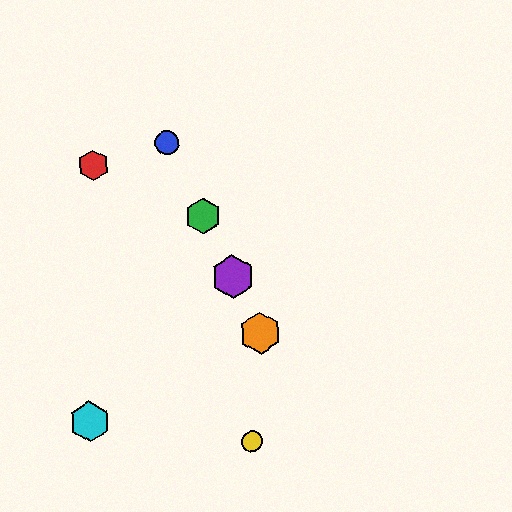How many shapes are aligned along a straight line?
4 shapes (the blue circle, the green hexagon, the purple hexagon, the orange hexagon) are aligned along a straight line.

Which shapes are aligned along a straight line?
The blue circle, the green hexagon, the purple hexagon, the orange hexagon are aligned along a straight line.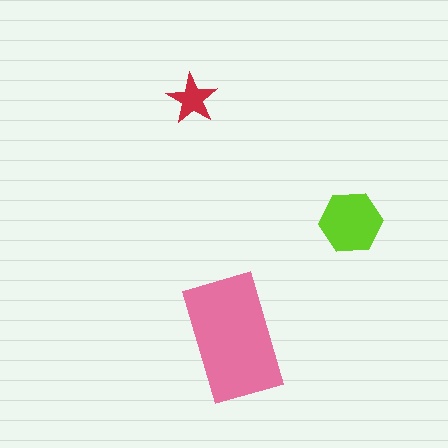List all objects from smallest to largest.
The red star, the lime hexagon, the pink rectangle.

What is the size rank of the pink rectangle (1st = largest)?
1st.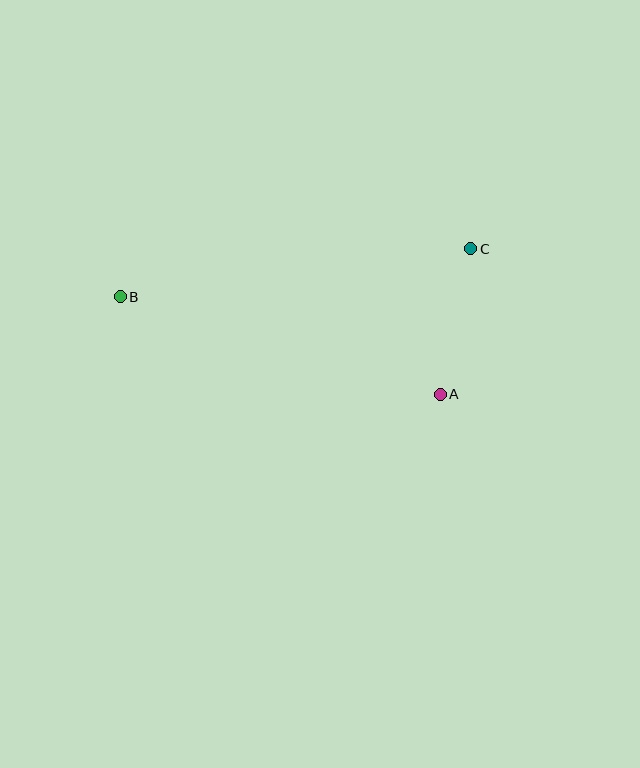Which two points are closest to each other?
Points A and C are closest to each other.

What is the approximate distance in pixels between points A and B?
The distance between A and B is approximately 335 pixels.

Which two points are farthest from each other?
Points B and C are farthest from each other.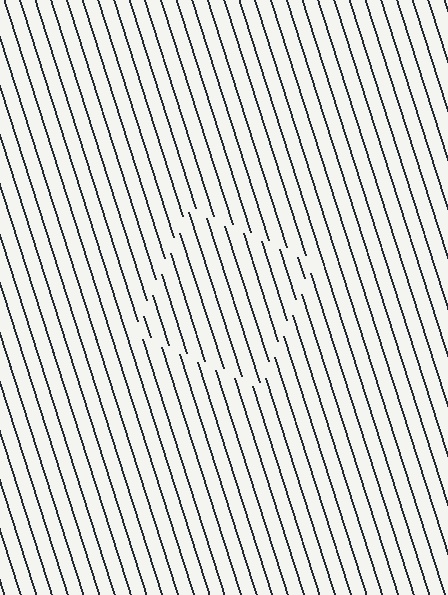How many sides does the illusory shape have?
4 sides — the line-ends trace a square.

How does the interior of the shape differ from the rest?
The interior of the shape contains the same grating, shifted by half a period — the contour is defined by the phase discontinuity where line-ends from the inner and outer gratings abut.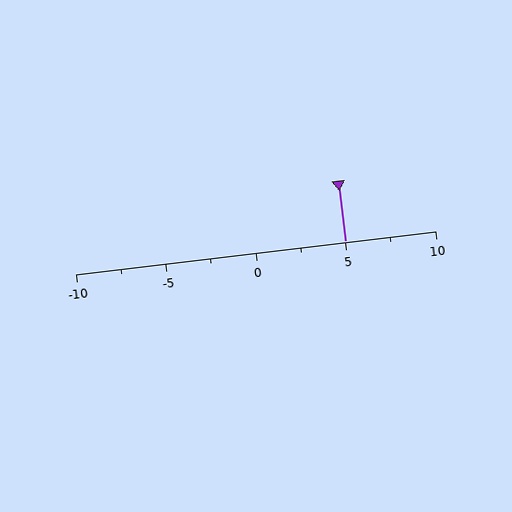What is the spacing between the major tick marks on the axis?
The major ticks are spaced 5 apart.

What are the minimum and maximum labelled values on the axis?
The axis runs from -10 to 10.